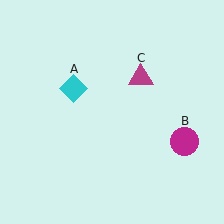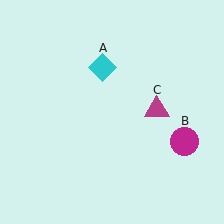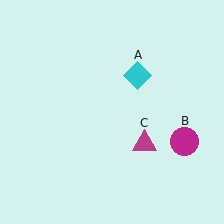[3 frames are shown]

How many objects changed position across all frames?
2 objects changed position: cyan diamond (object A), magenta triangle (object C).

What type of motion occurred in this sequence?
The cyan diamond (object A), magenta triangle (object C) rotated clockwise around the center of the scene.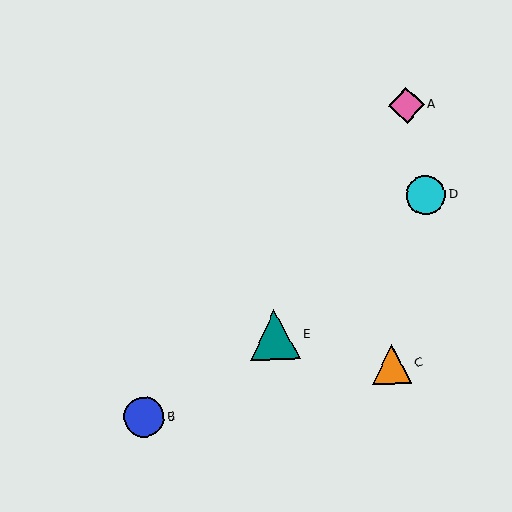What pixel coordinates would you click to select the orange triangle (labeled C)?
Click at (392, 364) to select the orange triangle C.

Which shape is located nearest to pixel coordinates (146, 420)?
The blue circle (labeled B) at (144, 417) is nearest to that location.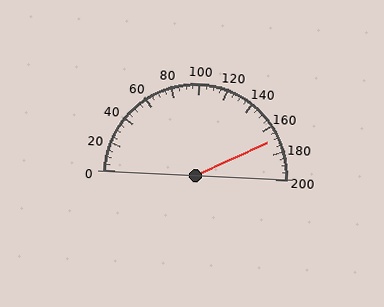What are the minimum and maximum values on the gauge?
The gauge ranges from 0 to 200.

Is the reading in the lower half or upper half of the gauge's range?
The reading is in the upper half of the range (0 to 200).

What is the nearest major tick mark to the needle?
The nearest major tick mark is 160.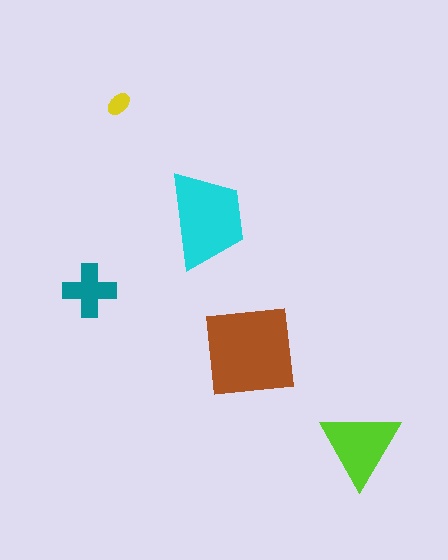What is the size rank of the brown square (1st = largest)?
1st.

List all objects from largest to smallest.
The brown square, the cyan trapezoid, the lime triangle, the teal cross, the yellow ellipse.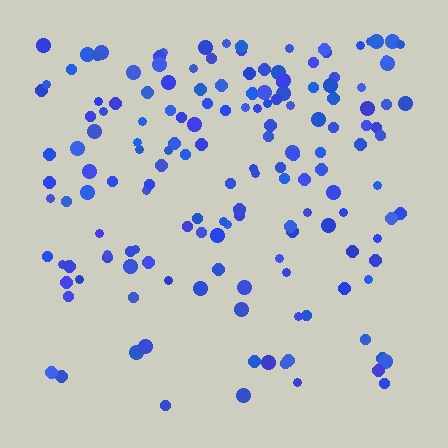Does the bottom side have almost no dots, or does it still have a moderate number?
Still a moderate number, just noticeably fewer than the top.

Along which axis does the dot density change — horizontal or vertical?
Vertical.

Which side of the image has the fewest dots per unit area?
The bottom.